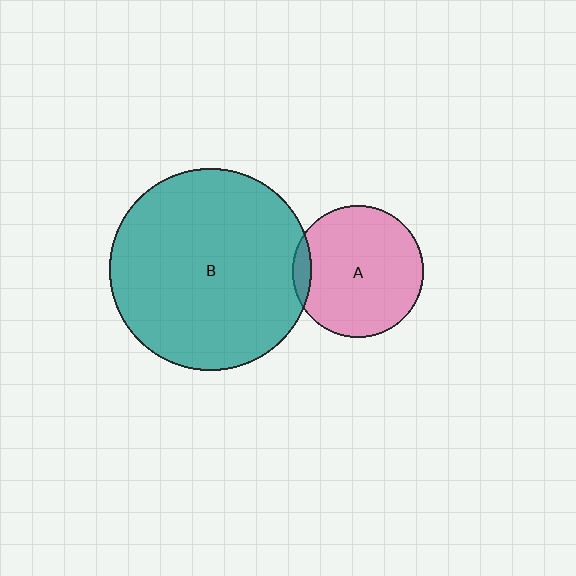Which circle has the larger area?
Circle B (teal).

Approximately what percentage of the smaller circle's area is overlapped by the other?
Approximately 5%.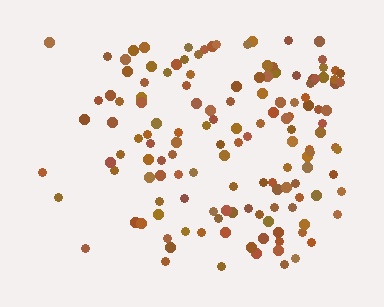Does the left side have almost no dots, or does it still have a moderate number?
Still a moderate number, just noticeably fewer than the right.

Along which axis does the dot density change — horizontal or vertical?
Horizontal.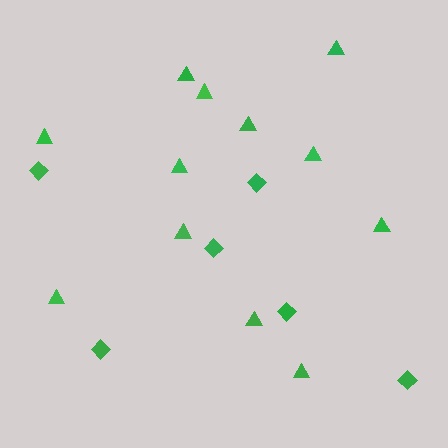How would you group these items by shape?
There are 2 groups: one group of diamonds (6) and one group of triangles (12).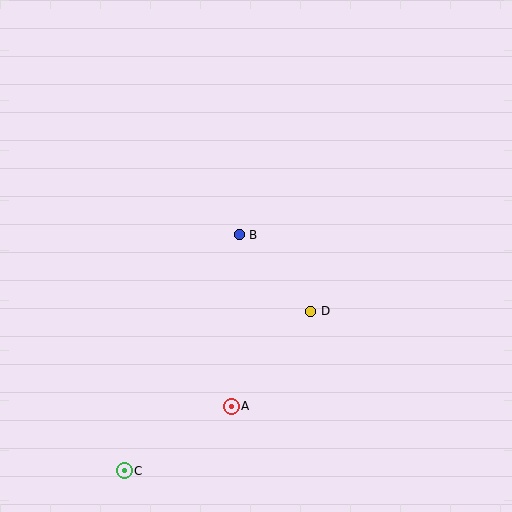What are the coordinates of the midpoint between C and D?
The midpoint between C and D is at (218, 391).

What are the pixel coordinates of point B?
Point B is at (239, 235).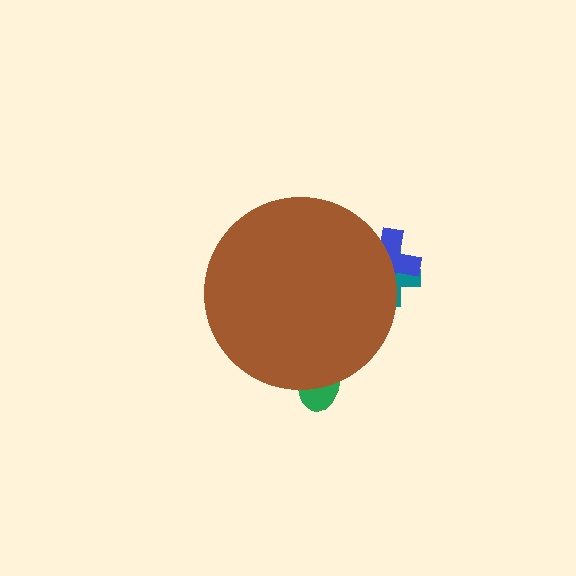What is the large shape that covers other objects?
A brown circle.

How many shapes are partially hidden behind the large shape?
3 shapes are partially hidden.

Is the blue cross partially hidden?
Yes, the blue cross is partially hidden behind the brown circle.